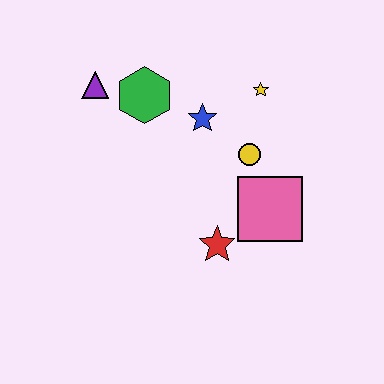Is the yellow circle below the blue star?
Yes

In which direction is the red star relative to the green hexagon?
The red star is below the green hexagon.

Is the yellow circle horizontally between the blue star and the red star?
No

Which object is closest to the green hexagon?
The purple triangle is closest to the green hexagon.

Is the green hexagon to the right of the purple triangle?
Yes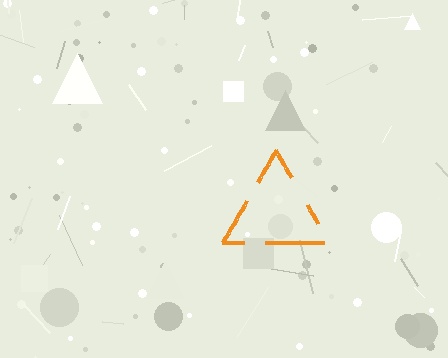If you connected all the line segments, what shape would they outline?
They would outline a triangle.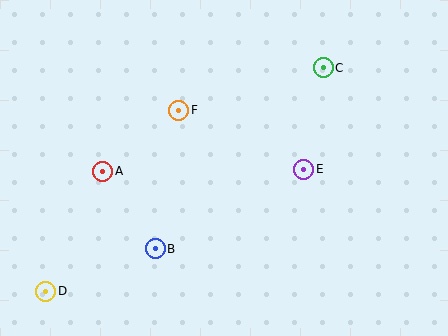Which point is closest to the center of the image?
Point F at (179, 110) is closest to the center.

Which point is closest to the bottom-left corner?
Point D is closest to the bottom-left corner.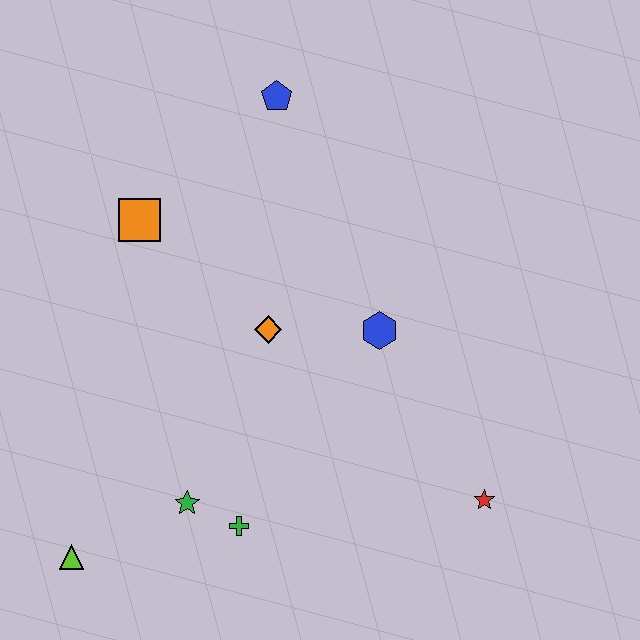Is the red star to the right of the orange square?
Yes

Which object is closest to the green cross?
The green star is closest to the green cross.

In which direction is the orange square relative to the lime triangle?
The orange square is above the lime triangle.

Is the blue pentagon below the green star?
No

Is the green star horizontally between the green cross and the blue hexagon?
No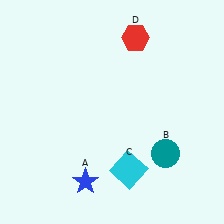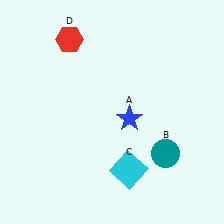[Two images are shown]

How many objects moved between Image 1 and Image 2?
2 objects moved between the two images.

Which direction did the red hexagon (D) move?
The red hexagon (D) moved left.